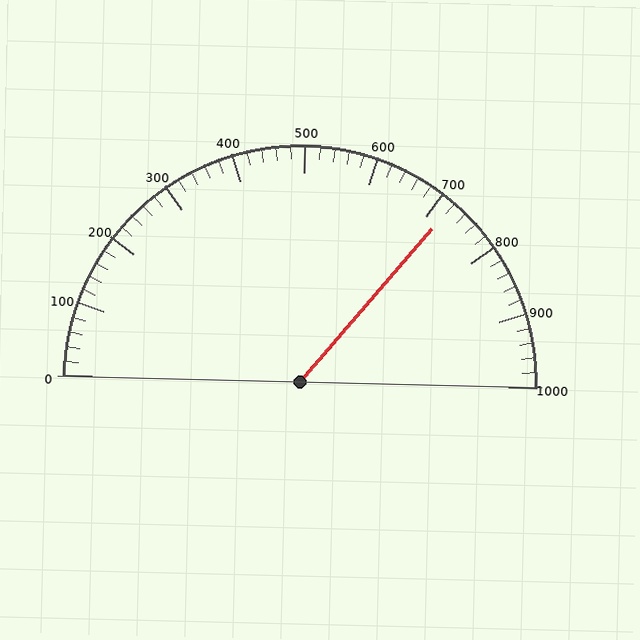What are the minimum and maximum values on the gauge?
The gauge ranges from 0 to 1000.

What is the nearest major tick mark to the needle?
The nearest major tick mark is 700.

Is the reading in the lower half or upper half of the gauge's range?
The reading is in the upper half of the range (0 to 1000).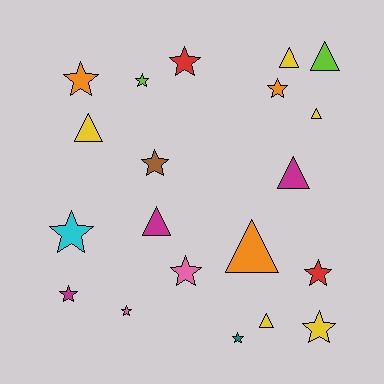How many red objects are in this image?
There are 2 red objects.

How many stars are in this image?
There are 12 stars.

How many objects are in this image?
There are 20 objects.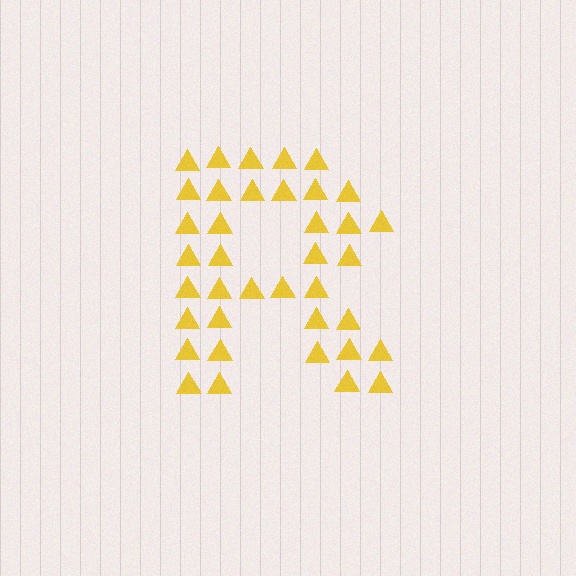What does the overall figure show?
The overall figure shows the letter R.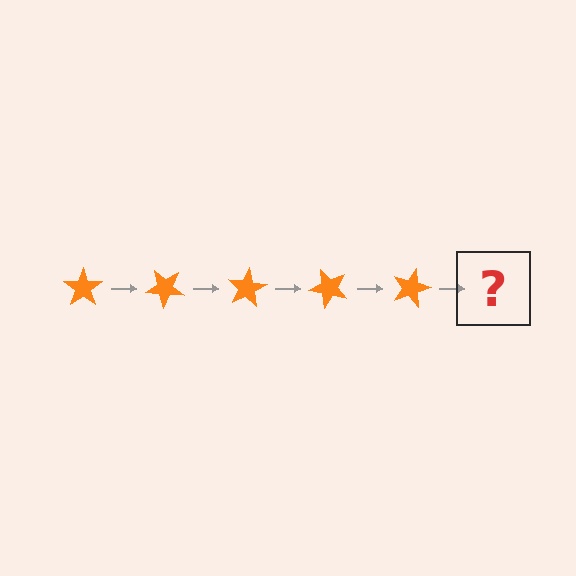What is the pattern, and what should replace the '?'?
The pattern is that the star rotates 40 degrees each step. The '?' should be an orange star rotated 200 degrees.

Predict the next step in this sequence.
The next step is an orange star rotated 200 degrees.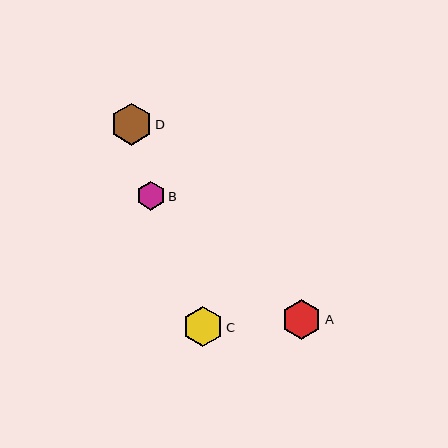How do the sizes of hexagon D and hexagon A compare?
Hexagon D and hexagon A are approximately the same size.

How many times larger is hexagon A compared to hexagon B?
Hexagon A is approximately 1.4 times the size of hexagon B.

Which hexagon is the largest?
Hexagon D is the largest with a size of approximately 42 pixels.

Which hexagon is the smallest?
Hexagon B is the smallest with a size of approximately 29 pixels.